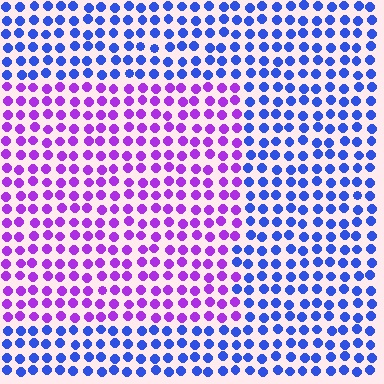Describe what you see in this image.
The image is filled with small blue elements in a uniform arrangement. A rectangle-shaped region is visible where the elements are tinted to a slightly different hue, forming a subtle color boundary.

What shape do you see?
I see a rectangle.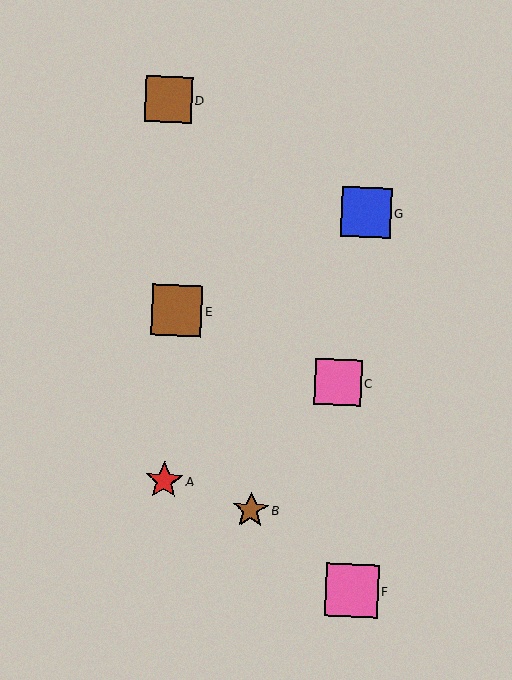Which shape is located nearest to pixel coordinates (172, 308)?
The brown square (labeled E) at (177, 310) is nearest to that location.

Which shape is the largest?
The pink square (labeled F) is the largest.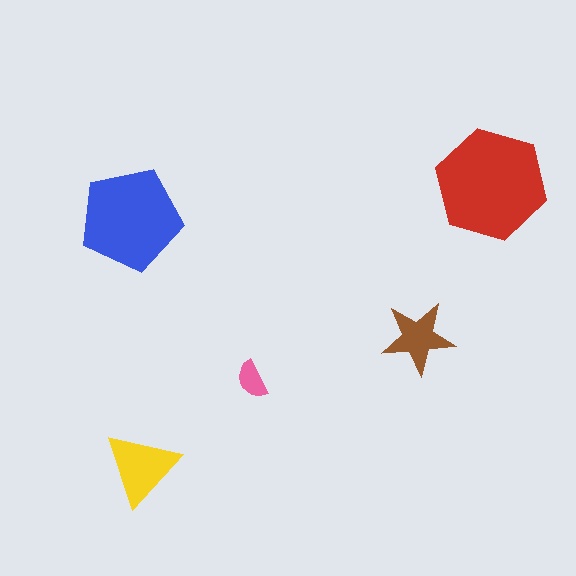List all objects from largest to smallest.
The red hexagon, the blue pentagon, the yellow triangle, the brown star, the pink semicircle.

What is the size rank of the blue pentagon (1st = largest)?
2nd.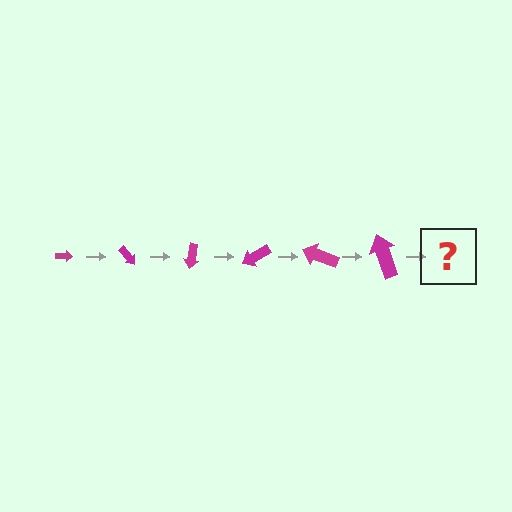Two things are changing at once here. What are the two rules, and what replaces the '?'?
The two rules are that the arrow grows larger each step and it rotates 50 degrees each step. The '?' should be an arrow, larger than the previous one and rotated 300 degrees from the start.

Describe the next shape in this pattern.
It should be an arrow, larger than the previous one and rotated 300 degrees from the start.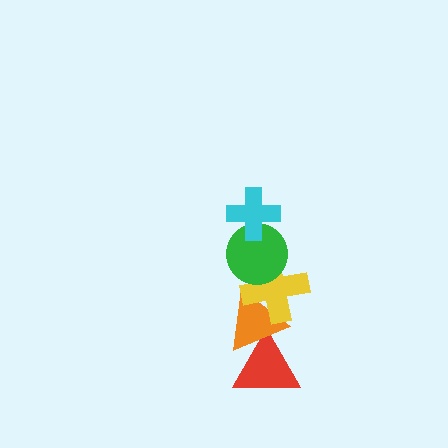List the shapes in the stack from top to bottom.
From top to bottom: the cyan cross, the green circle, the yellow cross, the orange triangle, the red triangle.